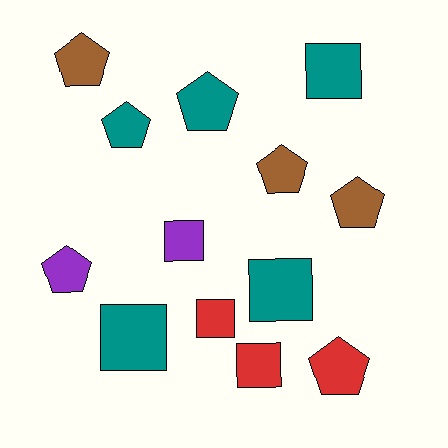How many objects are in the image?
There are 13 objects.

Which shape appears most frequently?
Pentagon, with 7 objects.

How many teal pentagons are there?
There are 2 teal pentagons.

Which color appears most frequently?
Teal, with 5 objects.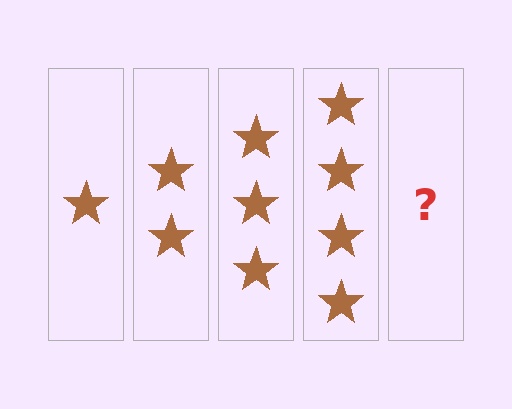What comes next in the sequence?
The next element should be 5 stars.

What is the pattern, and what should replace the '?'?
The pattern is that each step adds one more star. The '?' should be 5 stars.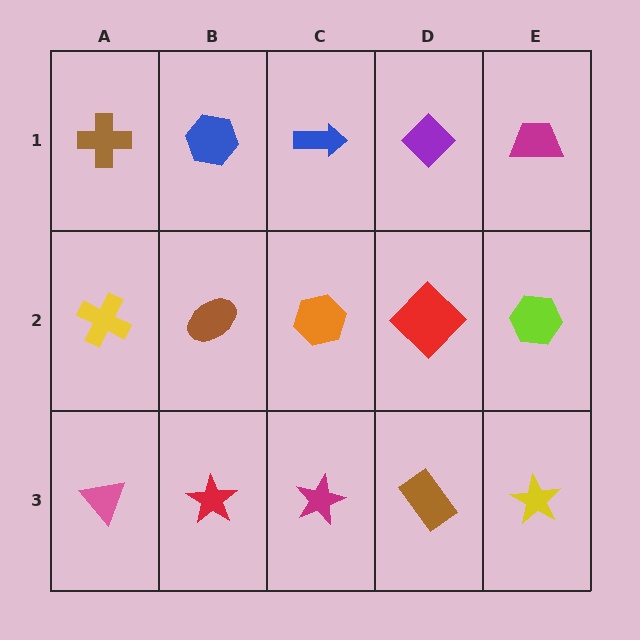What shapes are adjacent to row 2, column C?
A blue arrow (row 1, column C), a magenta star (row 3, column C), a brown ellipse (row 2, column B), a red diamond (row 2, column D).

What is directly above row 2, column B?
A blue hexagon.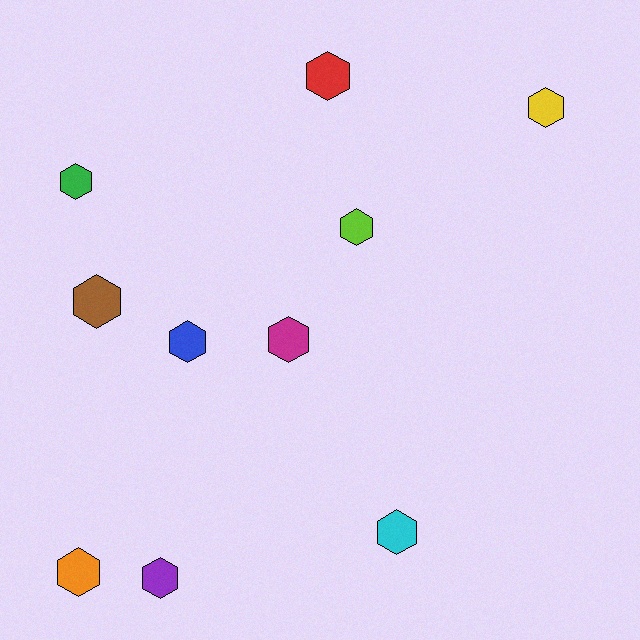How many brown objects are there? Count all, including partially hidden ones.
There is 1 brown object.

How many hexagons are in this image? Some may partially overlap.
There are 10 hexagons.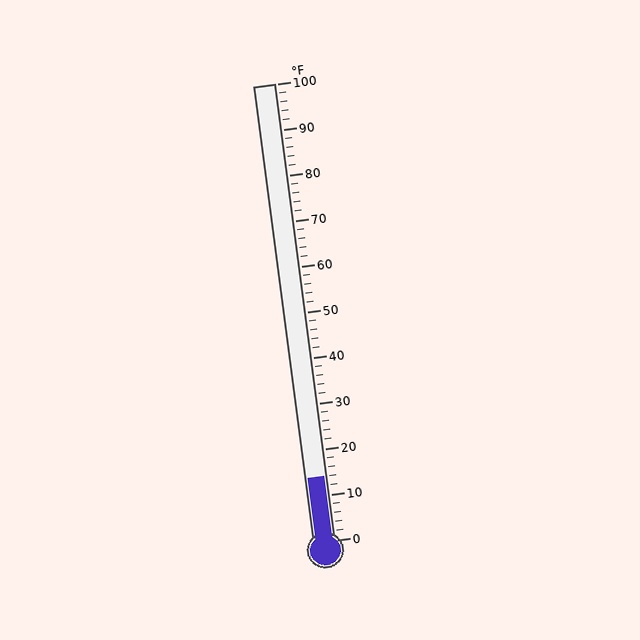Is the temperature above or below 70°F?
The temperature is below 70°F.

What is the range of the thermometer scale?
The thermometer scale ranges from 0°F to 100°F.